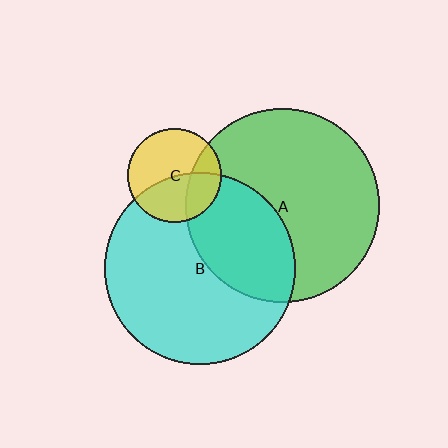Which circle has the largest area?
Circle A (green).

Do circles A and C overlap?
Yes.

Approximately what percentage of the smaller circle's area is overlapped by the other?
Approximately 25%.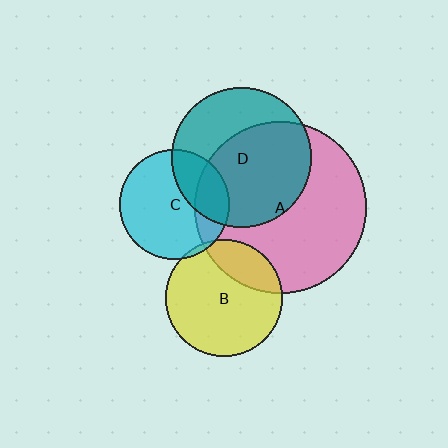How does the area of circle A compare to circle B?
Approximately 2.1 times.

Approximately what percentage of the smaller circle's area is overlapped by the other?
Approximately 25%.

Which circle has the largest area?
Circle A (pink).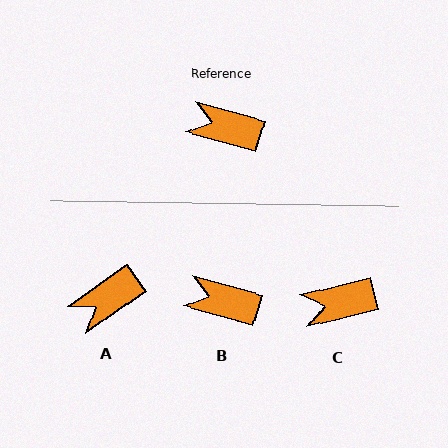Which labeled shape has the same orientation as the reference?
B.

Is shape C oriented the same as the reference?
No, it is off by about 29 degrees.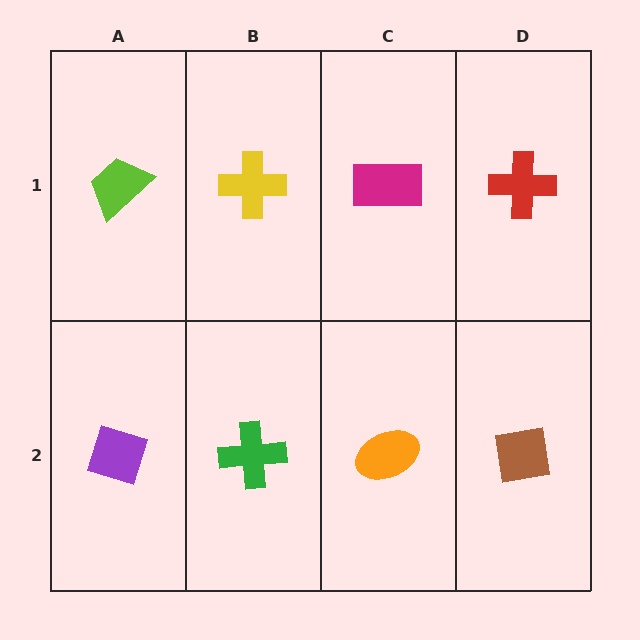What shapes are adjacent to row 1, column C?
An orange ellipse (row 2, column C), a yellow cross (row 1, column B), a red cross (row 1, column D).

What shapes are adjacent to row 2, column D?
A red cross (row 1, column D), an orange ellipse (row 2, column C).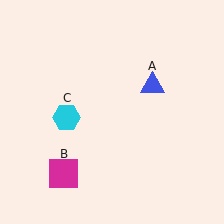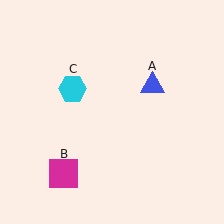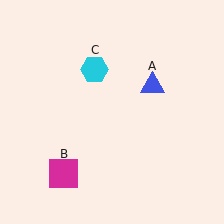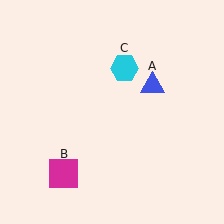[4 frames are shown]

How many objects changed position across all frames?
1 object changed position: cyan hexagon (object C).